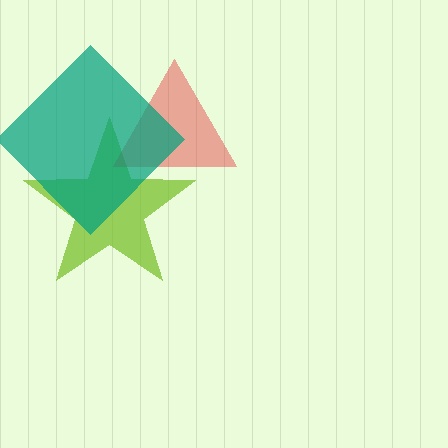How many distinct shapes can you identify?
There are 3 distinct shapes: a lime star, a red triangle, a teal diamond.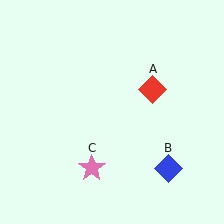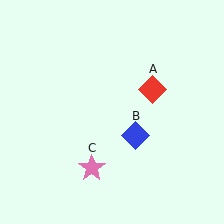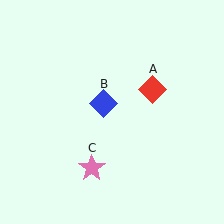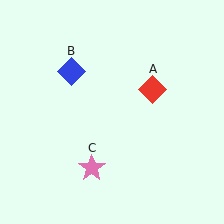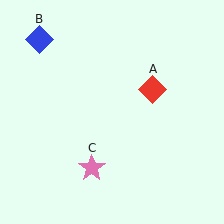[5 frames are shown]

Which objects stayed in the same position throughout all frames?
Red diamond (object A) and pink star (object C) remained stationary.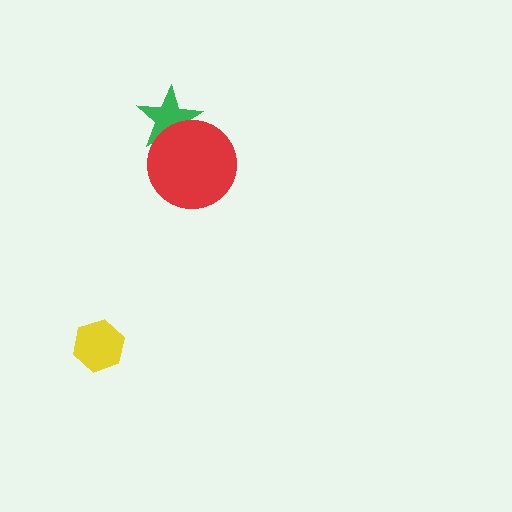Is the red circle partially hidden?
No, no other shape covers it.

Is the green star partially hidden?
Yes, it is partially covered by another shape.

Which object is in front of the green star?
The red circle is in front of the green star.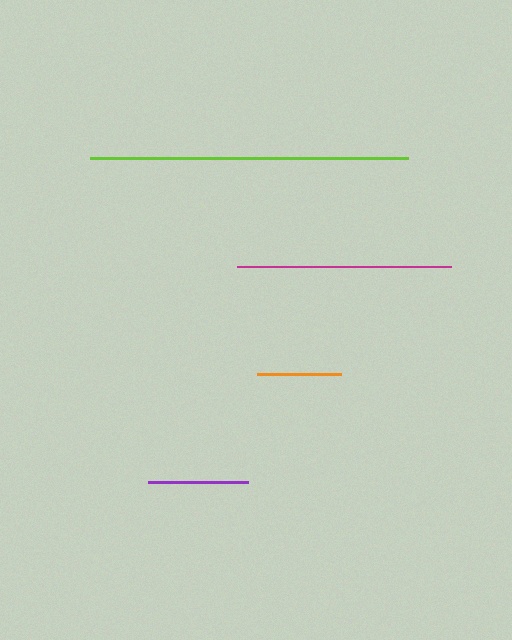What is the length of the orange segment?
The orange segment is approximately 84 pixels long.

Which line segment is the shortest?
The orange line is the shortest at approximately 84 pixels.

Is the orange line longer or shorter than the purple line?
The purple line is longer than the orange line.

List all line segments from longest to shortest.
From longest to shortest: lime, magenta, purple, orange.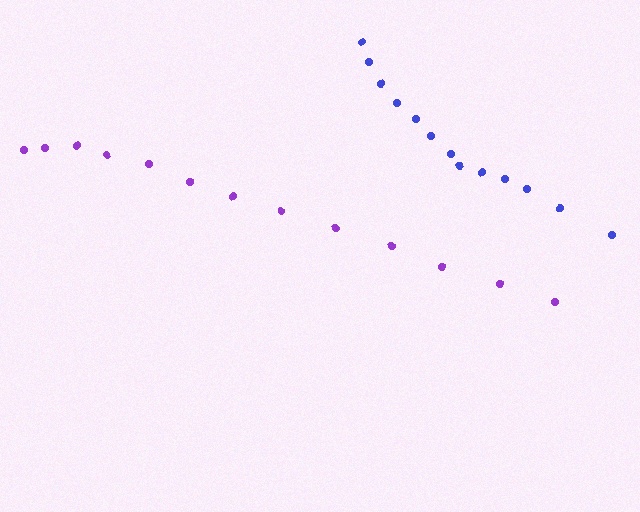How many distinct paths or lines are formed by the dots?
There are 2 distinct paths.